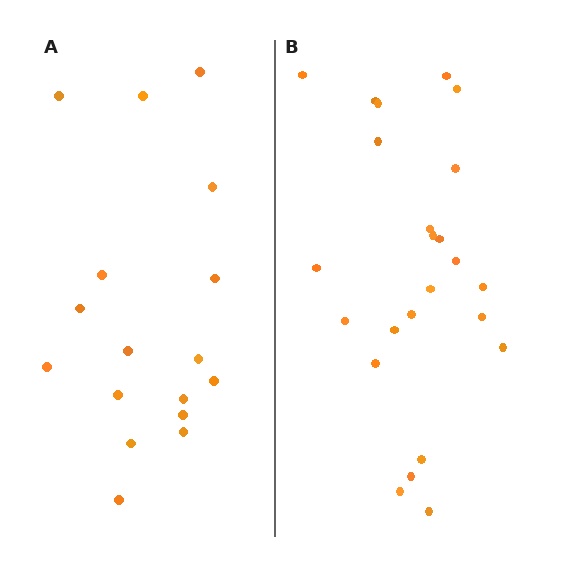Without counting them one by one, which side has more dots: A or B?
Region B (the right region) has more dots.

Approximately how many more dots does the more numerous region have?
Region B has roughly 8 or so more dots than region A.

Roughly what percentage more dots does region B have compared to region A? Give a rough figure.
About 40% more.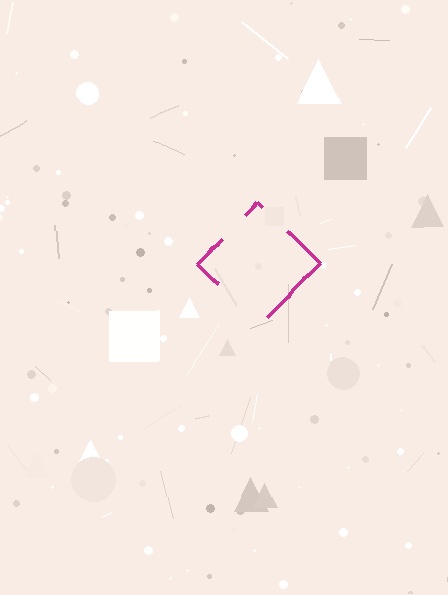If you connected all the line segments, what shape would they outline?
They would outline a diamond.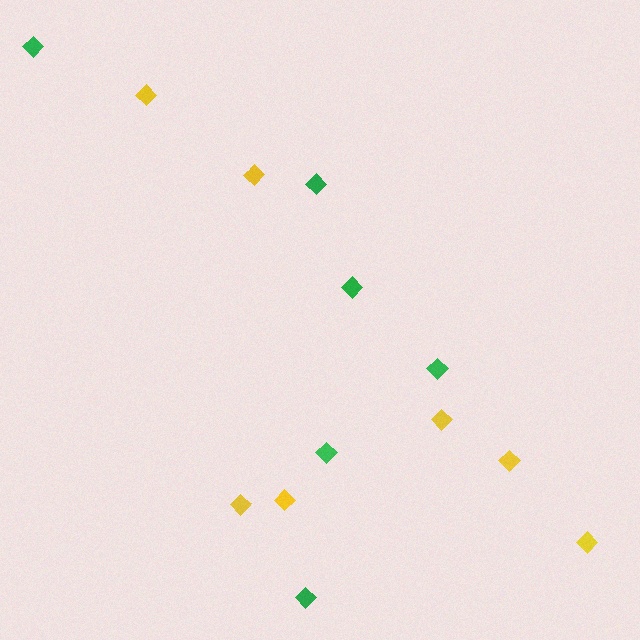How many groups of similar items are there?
There are 2 groups: one group of yellow diamonds (7) and one group of green diamonds (6).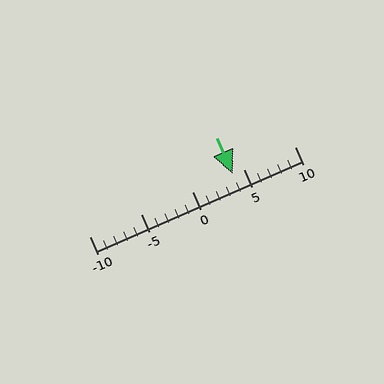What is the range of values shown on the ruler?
The ruler shows values from -10 to 10.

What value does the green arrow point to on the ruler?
The green arrow points to approximately 4.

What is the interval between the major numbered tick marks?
The major tick marks are spaced 5 units apart.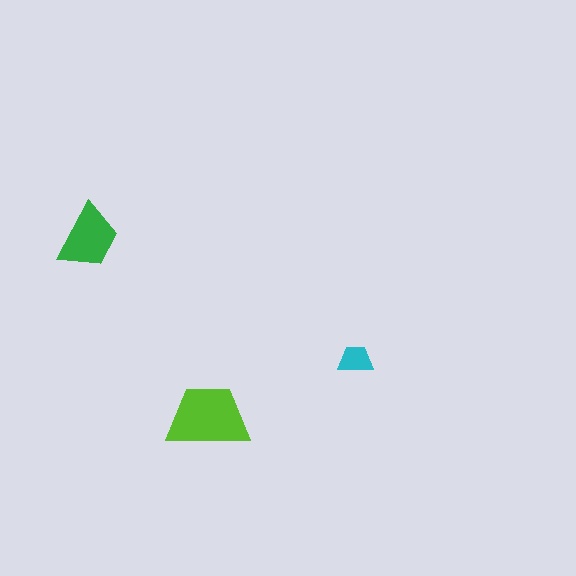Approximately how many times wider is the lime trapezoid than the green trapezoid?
About 1.5 times wider.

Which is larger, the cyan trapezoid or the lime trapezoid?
The lime one.